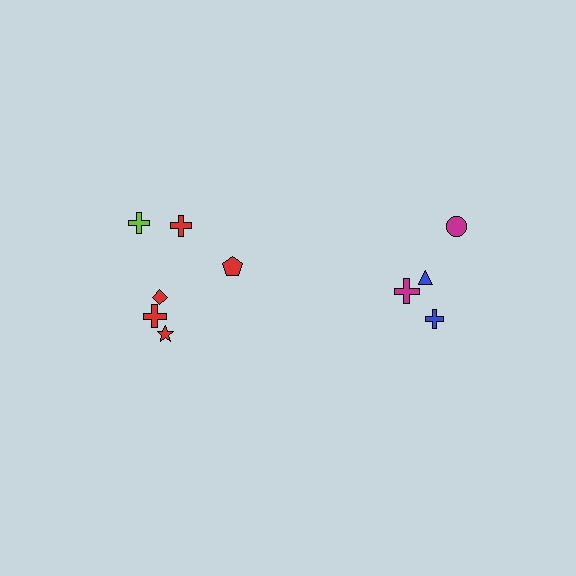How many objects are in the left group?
There are 6 objects.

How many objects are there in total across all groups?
There are 10 objects.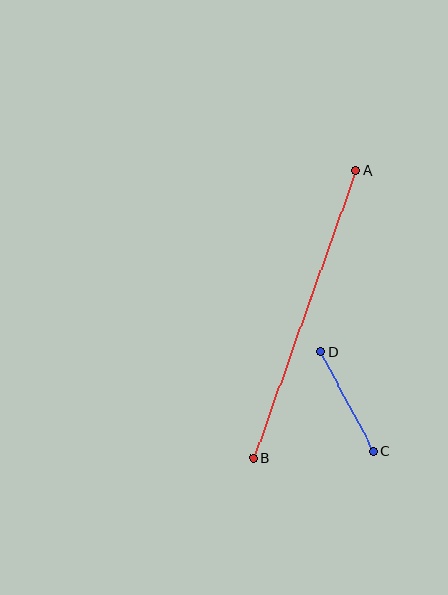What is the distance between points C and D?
The distance is approximately 113 pixels.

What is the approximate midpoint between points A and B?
The midpoint is at approximately (305, 314) pixels.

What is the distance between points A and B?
The distance is approximately 305 pixels.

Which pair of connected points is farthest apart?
Points A and B are farthest apart.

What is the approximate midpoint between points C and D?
The midpoint is at approximately (347, 401) pixels.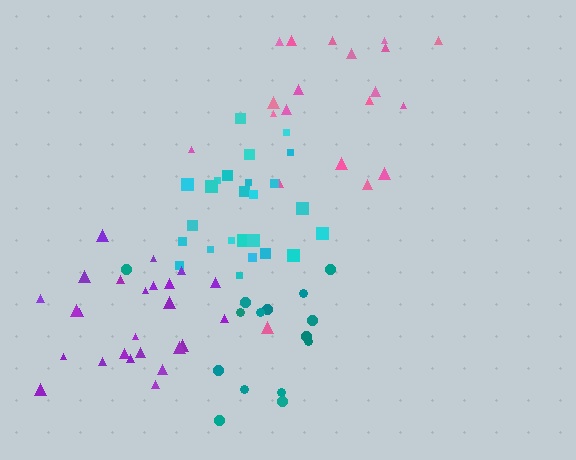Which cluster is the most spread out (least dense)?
Pink.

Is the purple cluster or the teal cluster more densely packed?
Purple.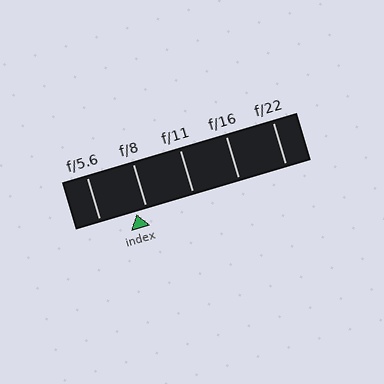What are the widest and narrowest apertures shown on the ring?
The widest aperture shown is f/5.6 and the narrowest is f/22.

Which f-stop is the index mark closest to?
The index mark is closest to f/8.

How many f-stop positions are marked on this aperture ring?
There are 5 f-stop positions marked.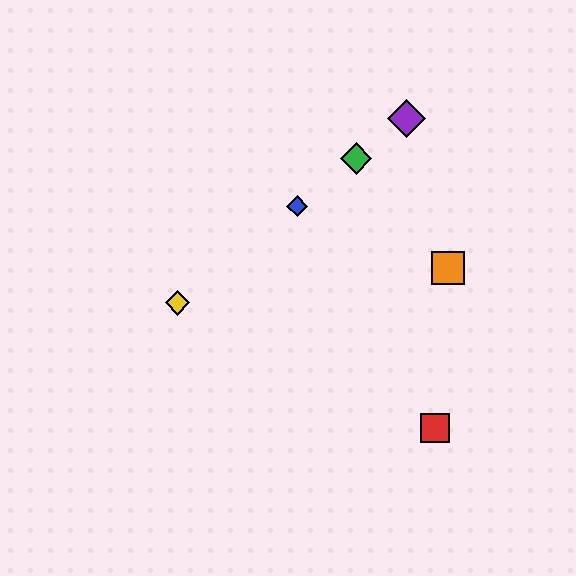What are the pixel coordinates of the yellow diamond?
The yellow diamond is at (177, 303).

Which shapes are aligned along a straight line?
The blue diamond, the green diamond, the yellow diamond, the purple diamond are aligned along a straight line.